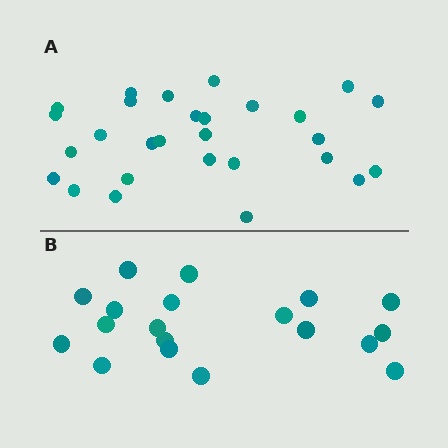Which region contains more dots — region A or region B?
Region A (the top region) has more dots.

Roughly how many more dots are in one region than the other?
Region A has roughly 8 or so more dots than region B.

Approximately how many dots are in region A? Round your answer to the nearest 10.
About 30 dots. (The exact count is 28, which rounds to 30.)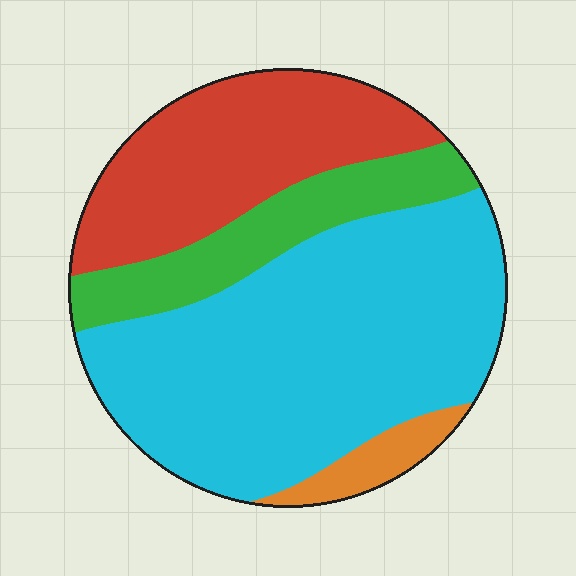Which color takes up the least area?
Orange, at roughly 5%.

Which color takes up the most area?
Cyan, at roughly 55%.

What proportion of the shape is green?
Green takes up about one sixth (1/6) of the shape.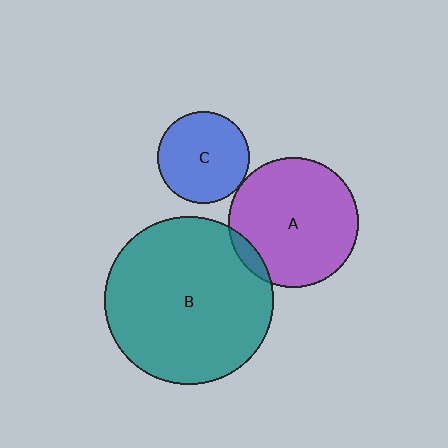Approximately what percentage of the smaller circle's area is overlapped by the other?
Approximately 5%.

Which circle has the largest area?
Circle B (teal).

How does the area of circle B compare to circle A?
Approximately 1.7 times.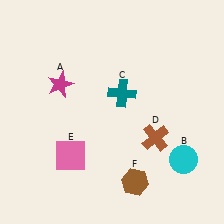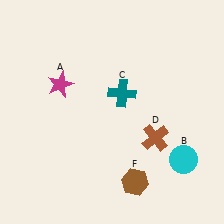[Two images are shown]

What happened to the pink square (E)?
The pink square (E) was removed in Image 2. It was in the bottom-left area of Image 1.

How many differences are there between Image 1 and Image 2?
There is 1 difference between the two images.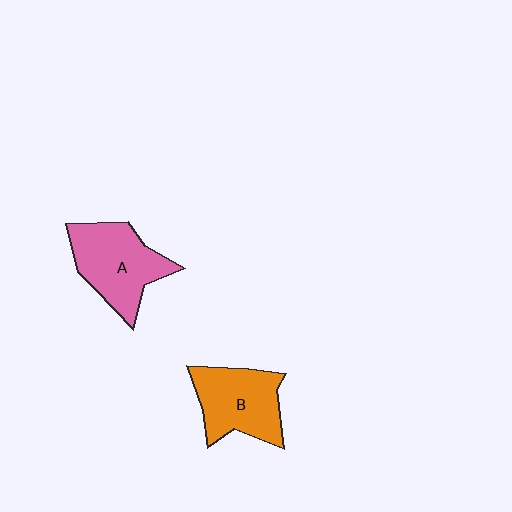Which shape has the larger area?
Shape A (pink).